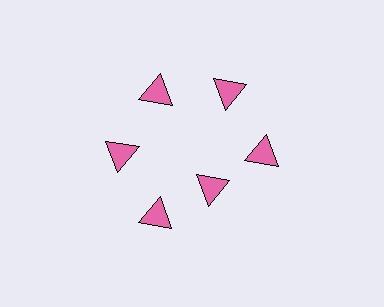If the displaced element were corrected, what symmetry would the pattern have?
It would have 6-fold rotational symmetry — the pattern would map onto itself every 60 degrees.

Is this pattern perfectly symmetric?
No. The 6 pink triangles are arranged in a ring, but one element near the 5 o'clock position is pulled inward toward the center, breaking the 6-fold rotational symmetry.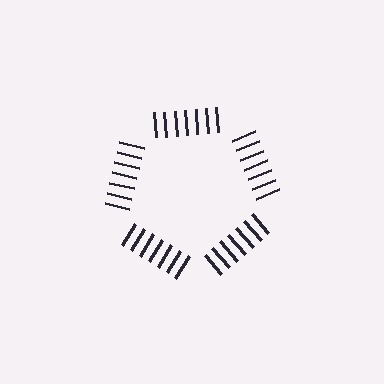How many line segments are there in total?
35 — 7 along each of the 5 edges.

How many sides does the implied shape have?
5 sides — the line-ends trace a pentagon.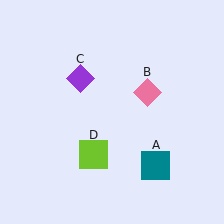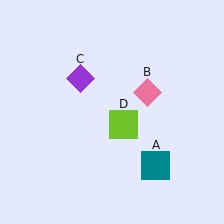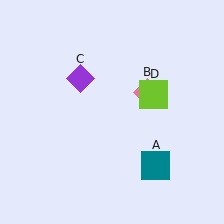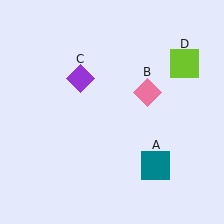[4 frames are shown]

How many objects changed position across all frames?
1 object changed position: lime square (object D).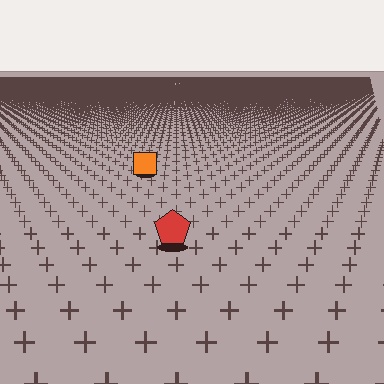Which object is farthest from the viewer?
The orange square is farthest from the viewer. It appears smaller and the ground texture around it is denser.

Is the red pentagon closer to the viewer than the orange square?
Yes. The red pentagon is closer — you can tell from the texture gradient: the ground texture is coarser near it.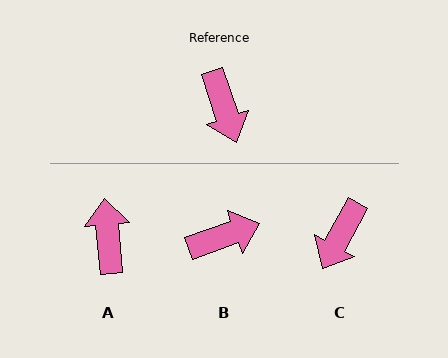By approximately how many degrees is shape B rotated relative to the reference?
Approximately 91 degrees counter-clockwise.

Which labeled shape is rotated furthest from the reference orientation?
A, about 167 degrees away.